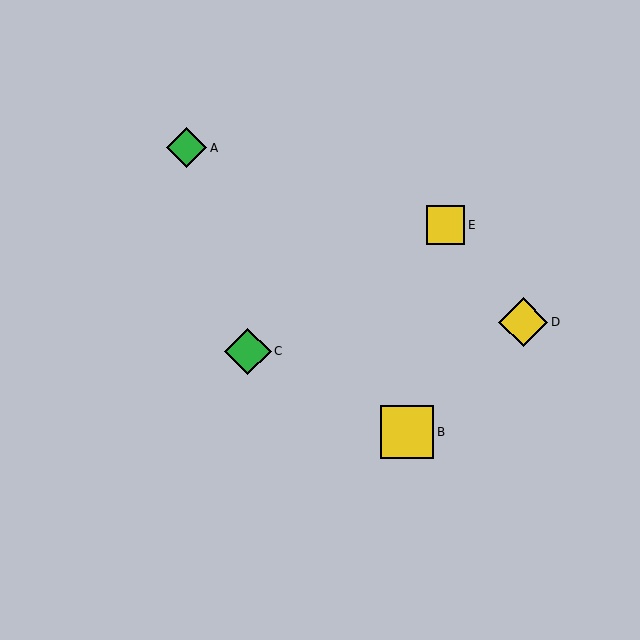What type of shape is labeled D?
Shape D is a yellow diamond.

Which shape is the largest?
The yellow square (labeled B) is the largest.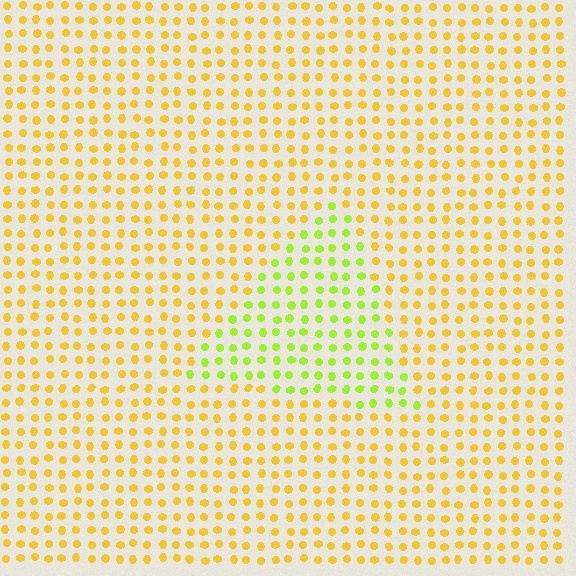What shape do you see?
I see a triangle.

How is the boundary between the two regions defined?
The boundary is defined purely by a slight shift in hue (about 40 degrees). Spacing, size, and orientation are identical on both sides.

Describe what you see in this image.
The image is filled with small yellow elements in a uniform arrangement. A triangle-shaped region is visible where the elements are tinted to a slightly different hue, forming a subtle color boundary.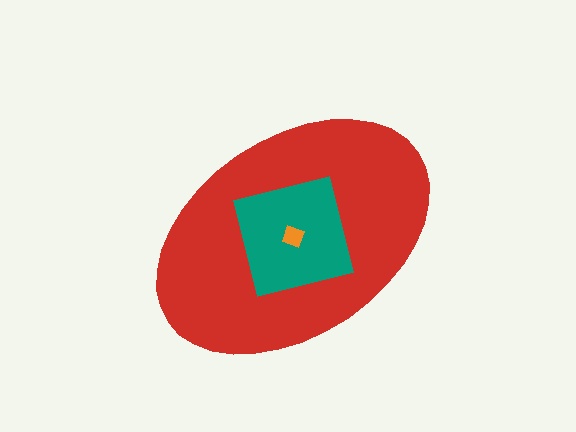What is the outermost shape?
The red ellipse.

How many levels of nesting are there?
3.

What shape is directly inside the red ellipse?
The teal square.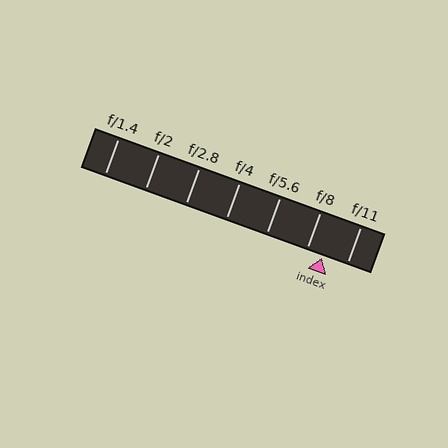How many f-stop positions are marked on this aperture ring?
There are 7 f-stop positions marked.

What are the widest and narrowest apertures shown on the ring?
The widest aperture shown is f/1.4 and the narrowest is f/11.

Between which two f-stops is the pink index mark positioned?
The index mark is between f/8 and f/11.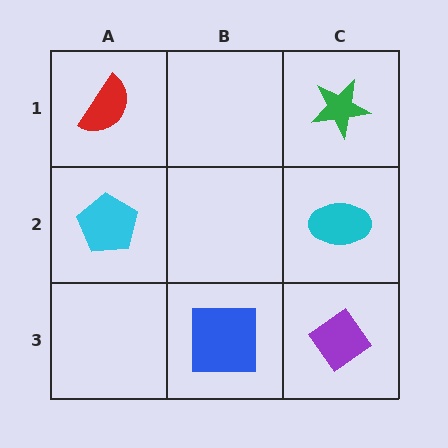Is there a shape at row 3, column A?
No, that cell is empty.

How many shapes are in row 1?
2 shapes.